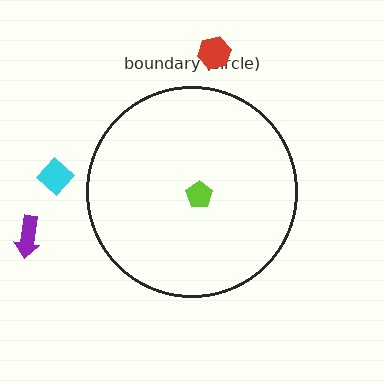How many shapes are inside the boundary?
1 inside, 3 outside.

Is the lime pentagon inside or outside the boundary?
Inside.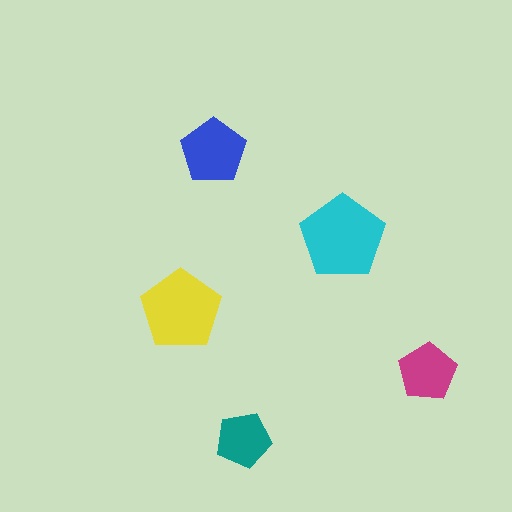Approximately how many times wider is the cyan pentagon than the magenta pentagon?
About 1.5 times wider.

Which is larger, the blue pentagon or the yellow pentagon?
The yellow one.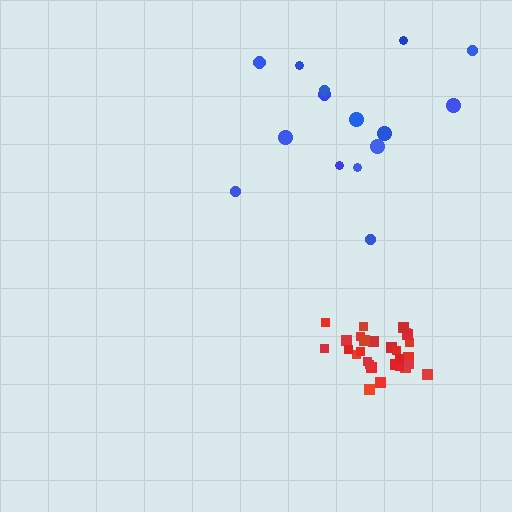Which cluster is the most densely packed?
Red.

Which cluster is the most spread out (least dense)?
Blue.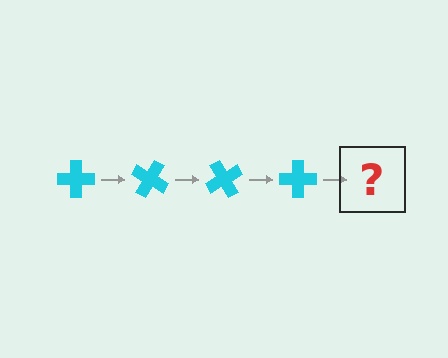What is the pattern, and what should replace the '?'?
The pattern is that the cross rotates 30 degrees each step. The '?' should be a cyan cross rotated 120 degrees.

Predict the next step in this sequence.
The next step is a cyan cross rotated 120 degrees.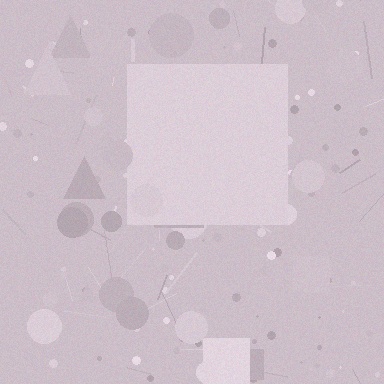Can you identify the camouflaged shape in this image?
The camouflaged shape is a square.